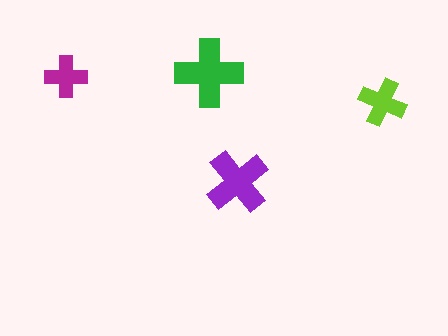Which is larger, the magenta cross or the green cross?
The green one.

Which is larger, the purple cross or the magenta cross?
The purple one.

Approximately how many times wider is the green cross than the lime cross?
About 1.5 times wider.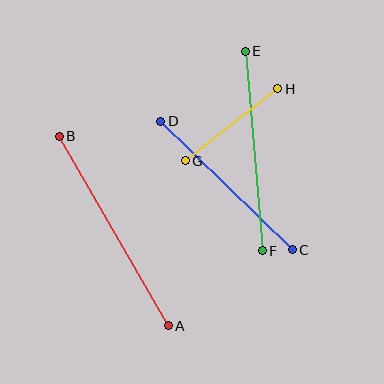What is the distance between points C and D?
The distance is approximately 184 pixels.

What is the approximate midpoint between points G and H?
The midpoint is at approximately (231, 125) pixels.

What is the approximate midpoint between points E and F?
The midpoint is at approximately (254, 151) pixels.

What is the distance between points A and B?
The distance is approximately 219 pixels.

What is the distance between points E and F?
The distance is approximately 200 pixels.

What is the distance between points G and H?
The distance is approximately 118 pixels.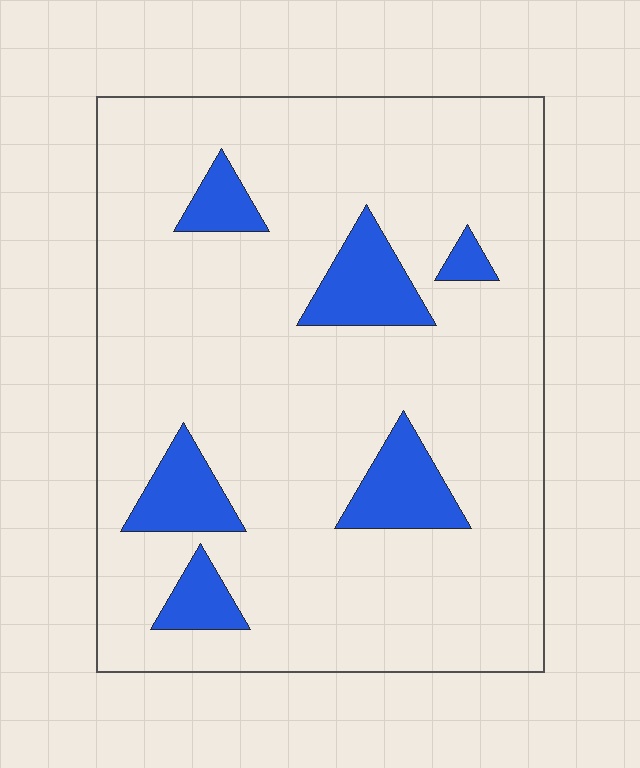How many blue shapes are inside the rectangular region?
6.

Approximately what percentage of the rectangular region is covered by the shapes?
Approximately 15%.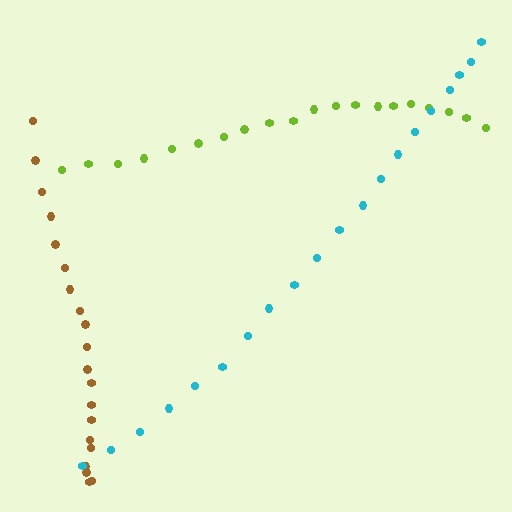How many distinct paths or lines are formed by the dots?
There are 3 distinct paths.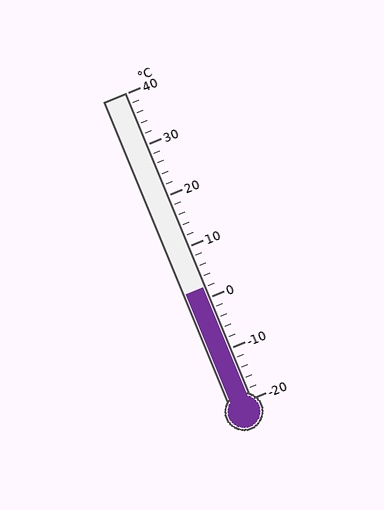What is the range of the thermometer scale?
The thermometer scale ranges from -20°C to 40°C.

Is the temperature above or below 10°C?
The temperature is below 10°C.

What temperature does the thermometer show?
The thermometer shows approximately 2°C.